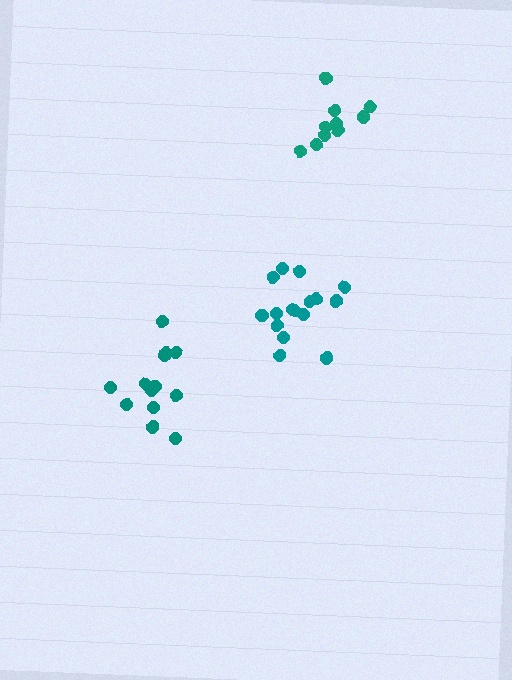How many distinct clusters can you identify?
There are 3 distinct clusters.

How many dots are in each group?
Group 1: 10 dots, Group 2: 13 dots, Group 3: 16 dots (39 total).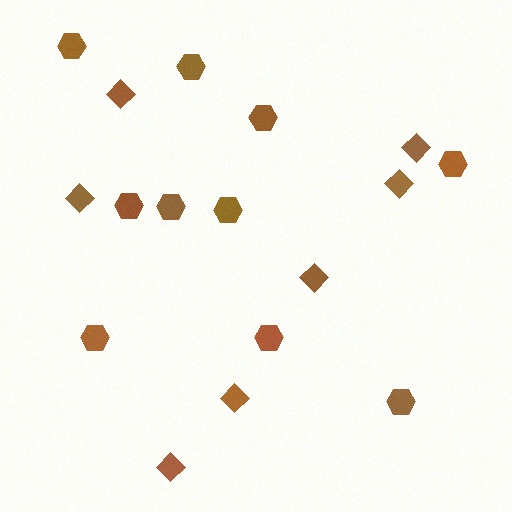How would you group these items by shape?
There are 2 groups: one group of diamonds (7) and one group of hexagons (10).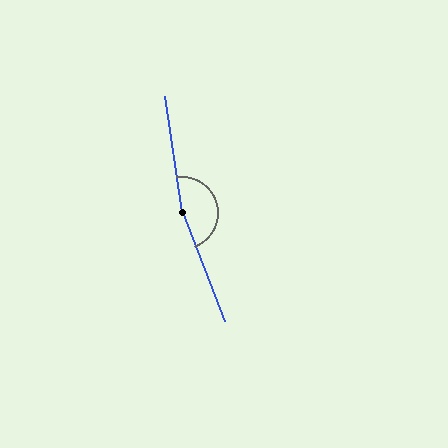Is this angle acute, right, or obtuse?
It is obtuse.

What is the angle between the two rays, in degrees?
Approximately 167 degrees.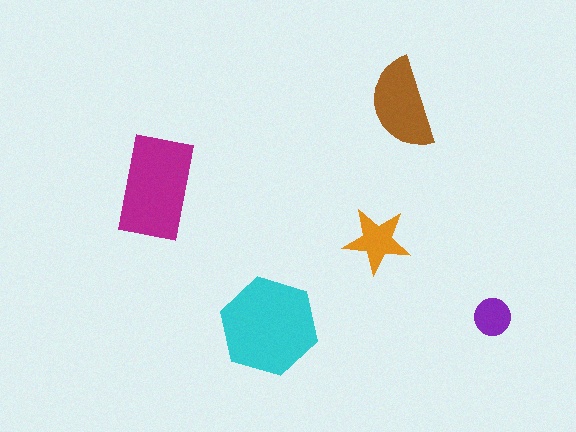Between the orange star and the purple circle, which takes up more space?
The orange star.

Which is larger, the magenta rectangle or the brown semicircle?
The magenta rectangle.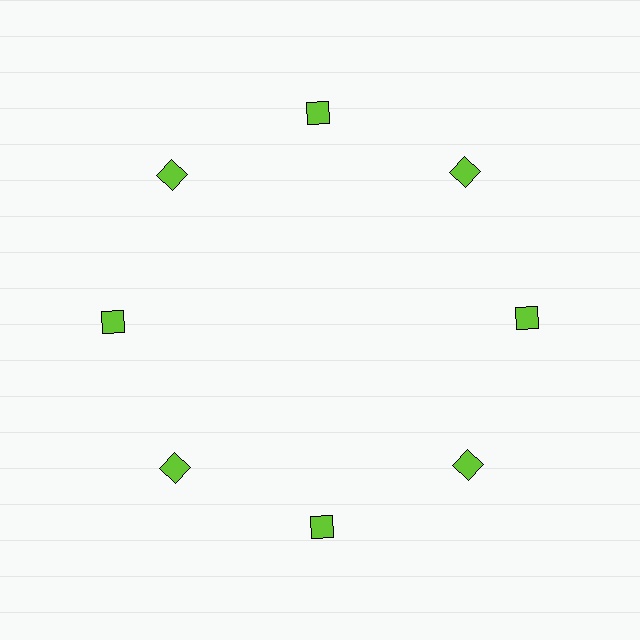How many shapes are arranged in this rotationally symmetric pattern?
There are 8 shapes, arranged in 8 groups of 1.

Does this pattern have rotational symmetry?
Yes, this pattern has 8-fold rotational symmetry. It looks the same after rotating 45 degrees around the center.